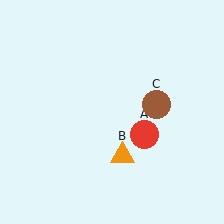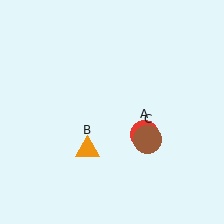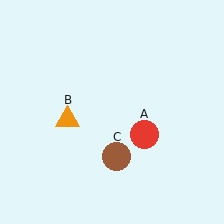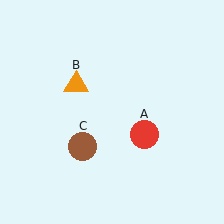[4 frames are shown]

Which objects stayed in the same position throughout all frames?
Red circle (object A) remained stationary.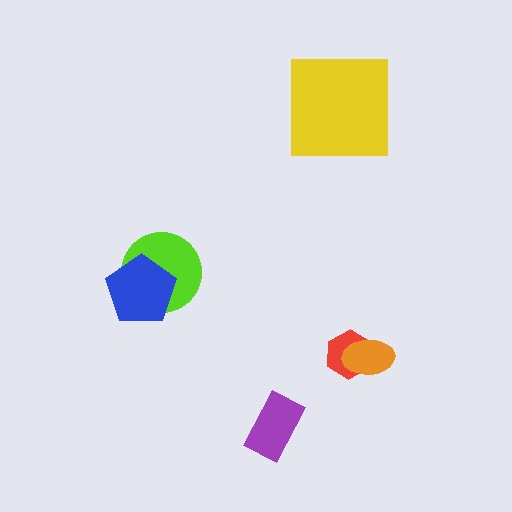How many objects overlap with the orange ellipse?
1 object overlaps with the orange ellipse.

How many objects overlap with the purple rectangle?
0 objects overlap with the purple rectangle.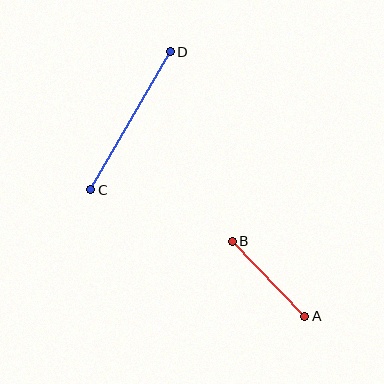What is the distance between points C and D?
The distance is approximately 160 pixels.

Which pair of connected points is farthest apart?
Points C and D are farthest apart.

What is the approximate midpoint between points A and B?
The midpoint is at approximately (268, 279) pixels.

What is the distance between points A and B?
The distance is approximately 104 pixels.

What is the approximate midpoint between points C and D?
The midpoint is at approximately (131, 121) pixels.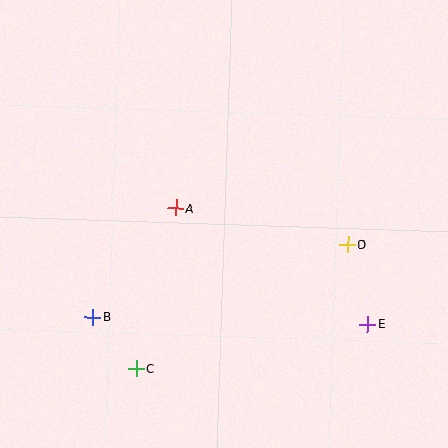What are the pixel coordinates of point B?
Point B is at (93, 317).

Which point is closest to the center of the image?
Point A at (176, 208) is closest to the center.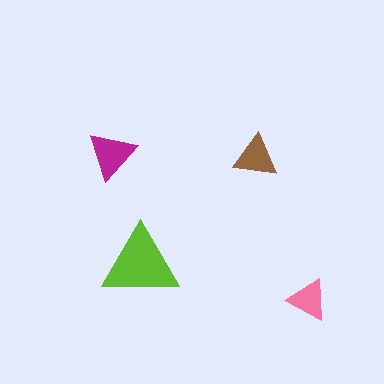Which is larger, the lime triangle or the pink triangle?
The lime one.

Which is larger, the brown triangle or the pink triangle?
The brown one.